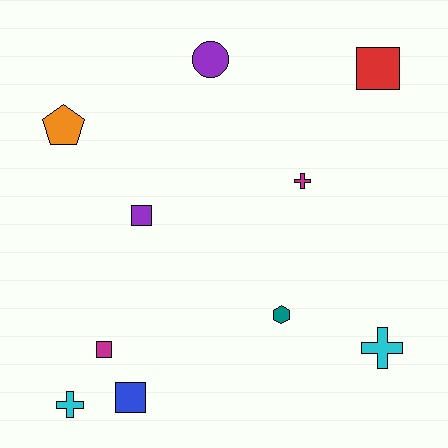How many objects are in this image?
There are 10 objects.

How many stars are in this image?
There are no stars.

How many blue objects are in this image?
There is 1 blue object.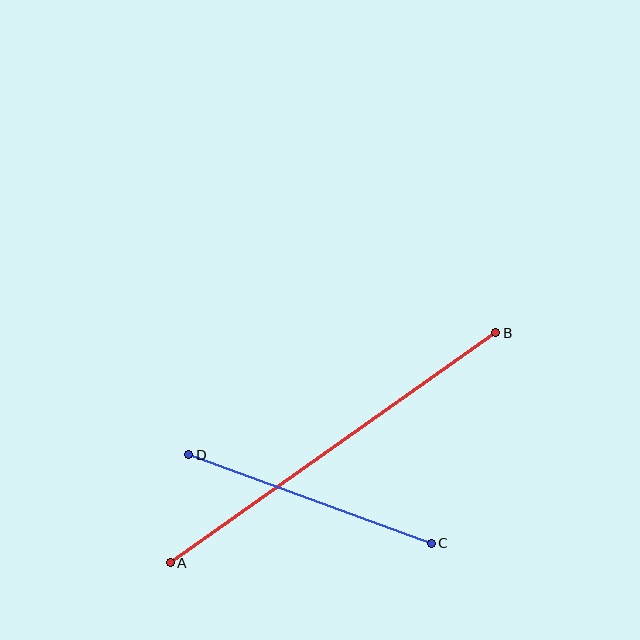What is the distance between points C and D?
The distance is approximately 258 pixels.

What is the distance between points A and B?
The distance is approximately 398 pixels.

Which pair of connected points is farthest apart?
Points A and B are farthest apart.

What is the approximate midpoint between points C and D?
The midpoint is at approximately (310, 499) pixels.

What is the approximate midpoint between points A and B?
The midpoint is at approximately (333, 448) pixels.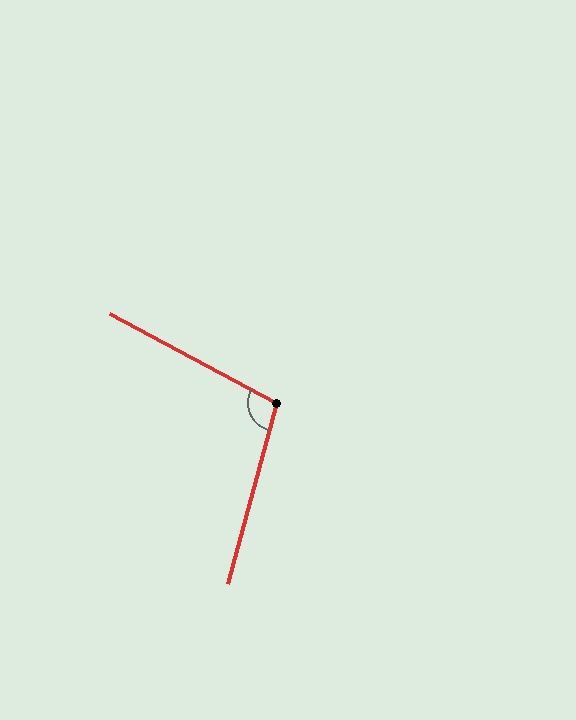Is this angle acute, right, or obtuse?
It is obtuse.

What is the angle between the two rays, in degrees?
Approximately 103 degrees.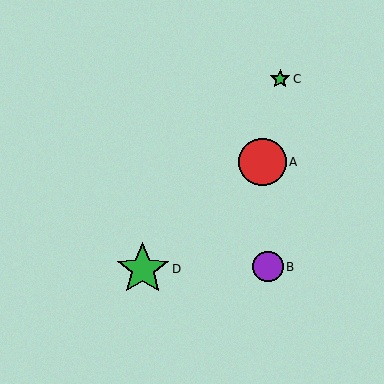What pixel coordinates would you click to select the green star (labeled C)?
Click at (280, 79) to select the green star C.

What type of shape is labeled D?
Shape D is a green star.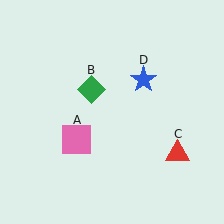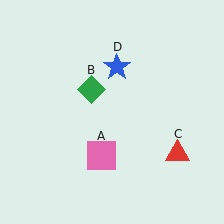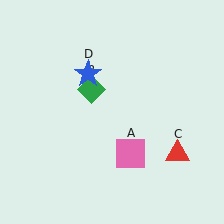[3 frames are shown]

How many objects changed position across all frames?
2 objects changed position: pink square (object A), blue star (object D).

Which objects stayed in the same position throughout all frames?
Green diamond (object B) and red triangle (object C) remained stationary.